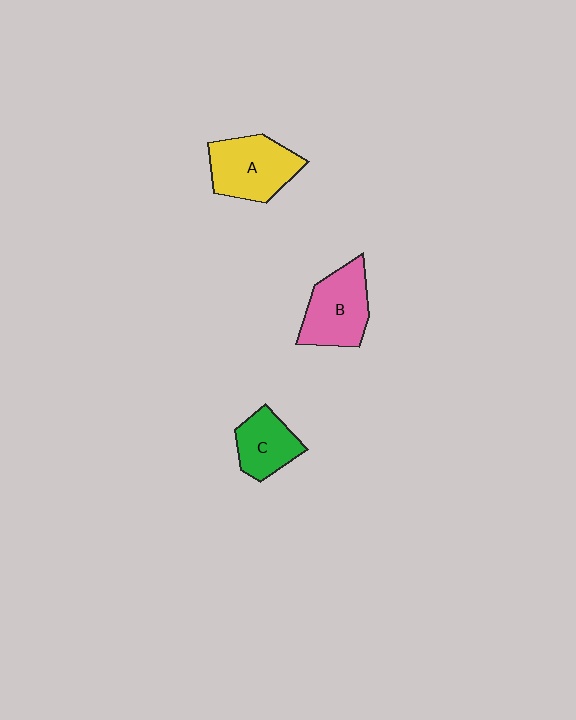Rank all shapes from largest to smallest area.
From largest to smallest: A (yellow), B (pink), C (green).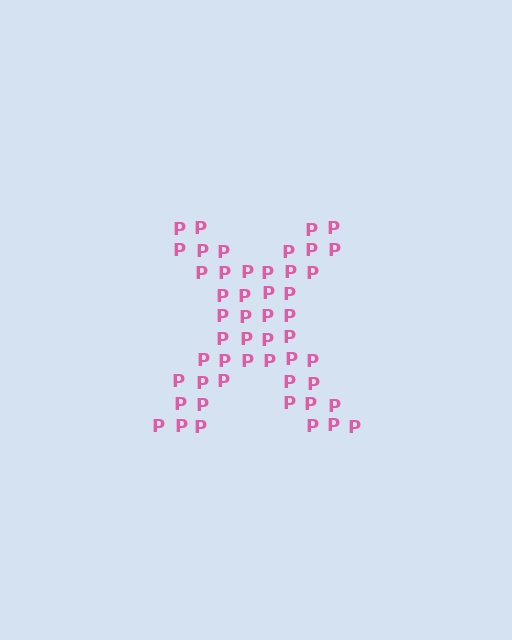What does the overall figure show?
The overall figure shows the letter X.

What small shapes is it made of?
It is made of small letter P's.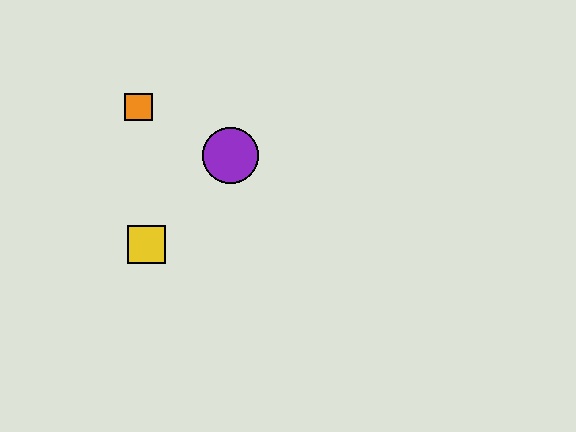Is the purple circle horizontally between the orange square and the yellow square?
No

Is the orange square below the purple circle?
No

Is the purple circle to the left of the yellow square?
No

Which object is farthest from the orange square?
The yellow square is farthest from the orange square.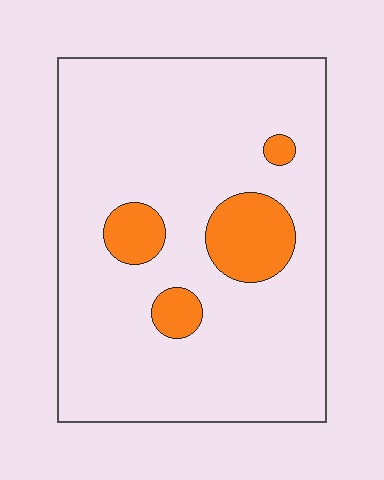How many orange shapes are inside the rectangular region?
4.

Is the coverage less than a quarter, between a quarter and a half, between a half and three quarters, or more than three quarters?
Less than a quarter.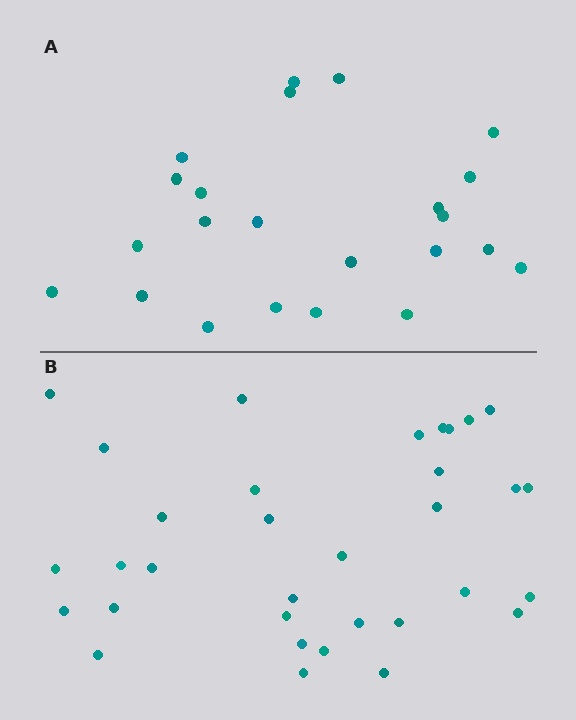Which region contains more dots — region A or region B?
Region B (the bottom region) has more dots.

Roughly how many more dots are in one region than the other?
Region B has roughly 10 or so more dots than region A.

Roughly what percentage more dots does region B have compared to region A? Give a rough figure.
About 45% more.